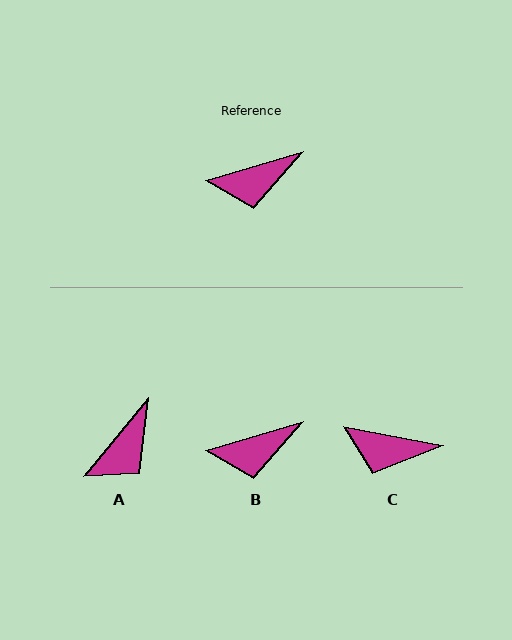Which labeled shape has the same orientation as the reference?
B.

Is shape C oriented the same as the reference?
No, it is off by about 28 degrees.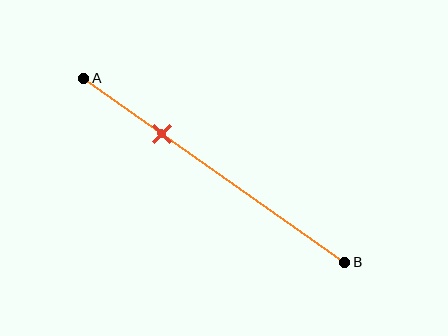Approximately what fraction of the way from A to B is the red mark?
The red mark is approximately 30% of the way from A to B.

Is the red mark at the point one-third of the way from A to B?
No, the mark is at about 30% from A, not at the 33% one-third point.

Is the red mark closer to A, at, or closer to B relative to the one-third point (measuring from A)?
The red mark is closer to point A than the one-third point of segment AB.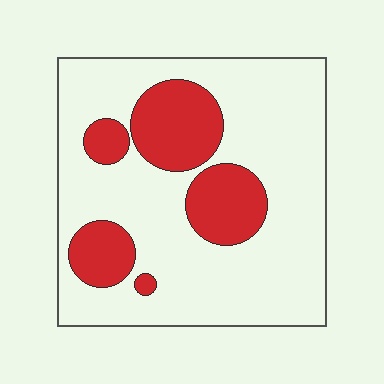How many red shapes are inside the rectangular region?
5.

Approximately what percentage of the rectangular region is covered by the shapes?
Approximately 25%.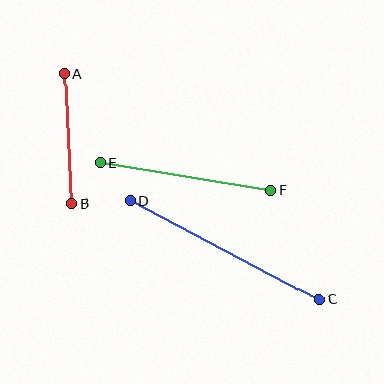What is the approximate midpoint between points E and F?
The midpoint is at approximately (185, 177) pixels.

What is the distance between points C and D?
The distance is approximately 213 pixels.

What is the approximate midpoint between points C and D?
The midpoint is at approximately (225, 250) pixels.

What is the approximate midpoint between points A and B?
The midpoint is at approximately (68, 138) pixels.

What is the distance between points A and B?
The distance is approximately 130 pixels.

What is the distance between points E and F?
The distance is approximately 173 pixels.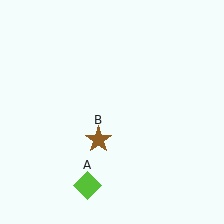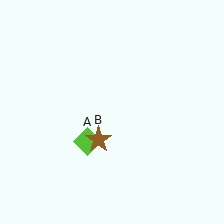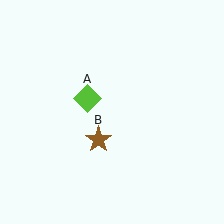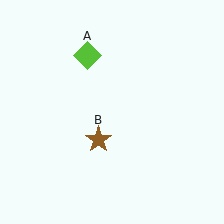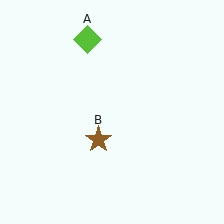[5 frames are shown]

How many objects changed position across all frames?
1 object changed position: lime diamond (object A).